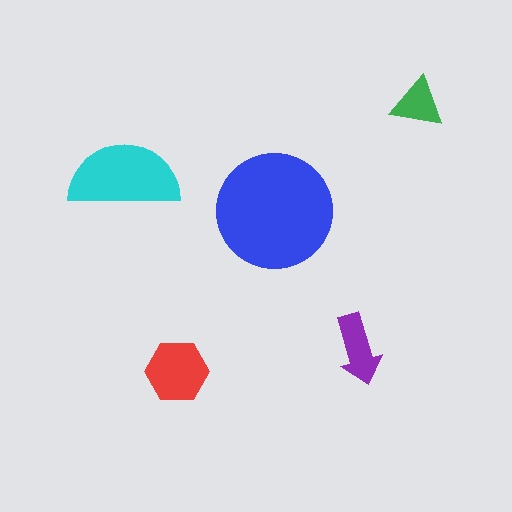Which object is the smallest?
The green triangle.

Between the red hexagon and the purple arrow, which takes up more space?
The red hexagon.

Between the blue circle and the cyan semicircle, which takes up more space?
The blue circle.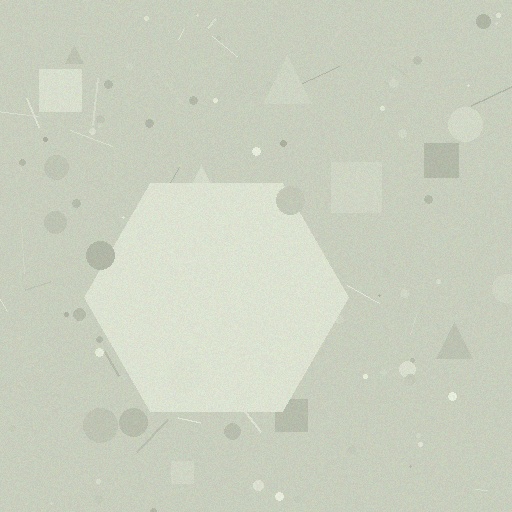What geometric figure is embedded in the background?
A hexagon is embedded in the background.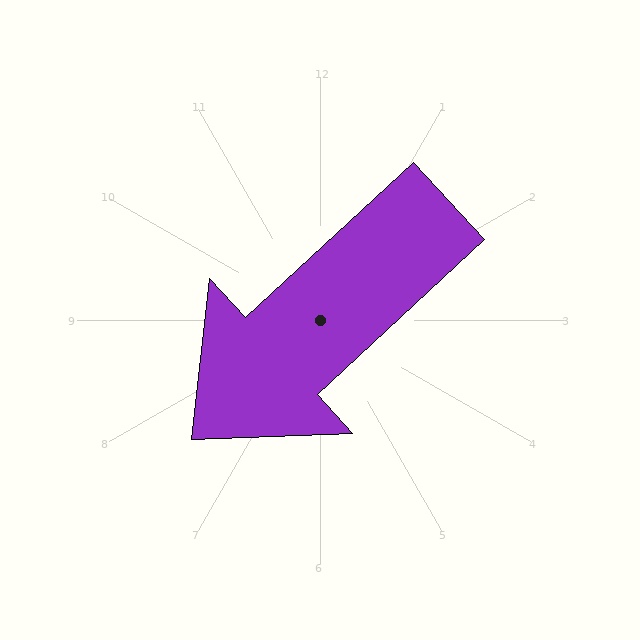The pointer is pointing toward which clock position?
Roughly 8 o'clock.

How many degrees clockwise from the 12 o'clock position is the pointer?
Approximately 227 degrees.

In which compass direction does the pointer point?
Southwest.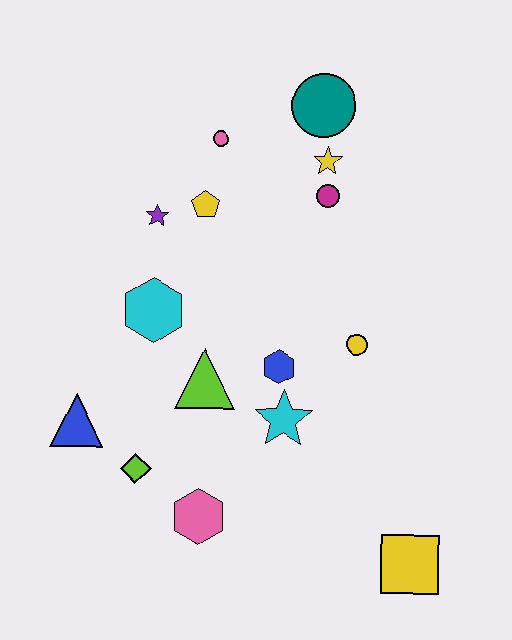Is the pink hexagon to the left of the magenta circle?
Yes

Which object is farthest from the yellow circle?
The blue triangle is farthest from the yellow circle.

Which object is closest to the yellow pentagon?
The purple star is closest to the yellow pentagon.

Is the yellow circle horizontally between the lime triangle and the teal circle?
No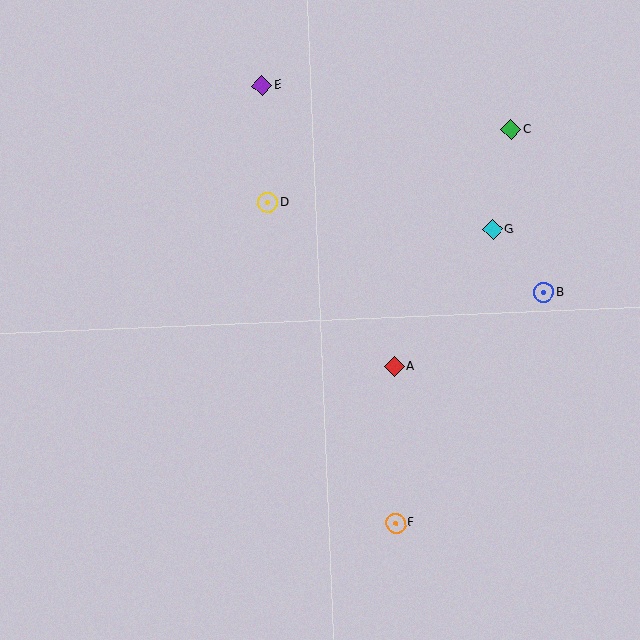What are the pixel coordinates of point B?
Point B is at (544, 293).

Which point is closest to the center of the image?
Point A at (394, 367) is closest to the center.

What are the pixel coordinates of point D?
Point D is at (268, 203).